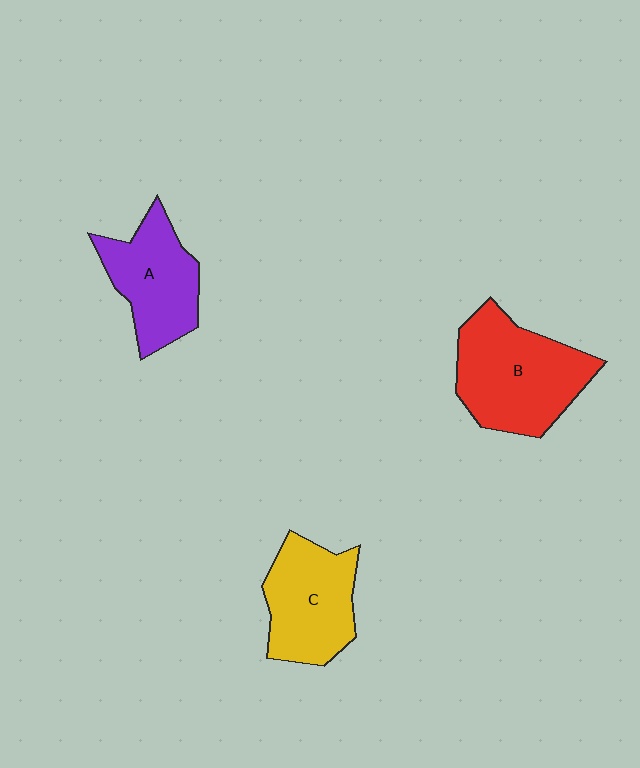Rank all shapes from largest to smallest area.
From largest to smallest: B (red), C (yellow), A (purple).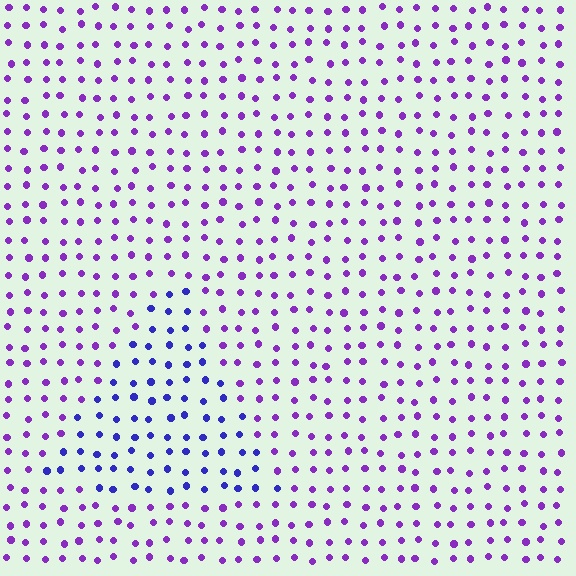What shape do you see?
I see a triangle.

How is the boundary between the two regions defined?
The boundary is defined purely by a slight shift in hue (about 37 degrees). Spacing, size, and orientation are identical on both sides.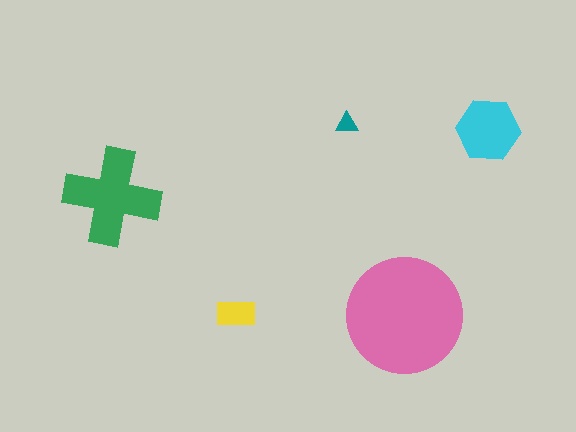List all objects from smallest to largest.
The teal triangle, the yellow rectangle, the cyan hexagon, the green cross, the pink circle.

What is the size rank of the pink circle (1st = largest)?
1st.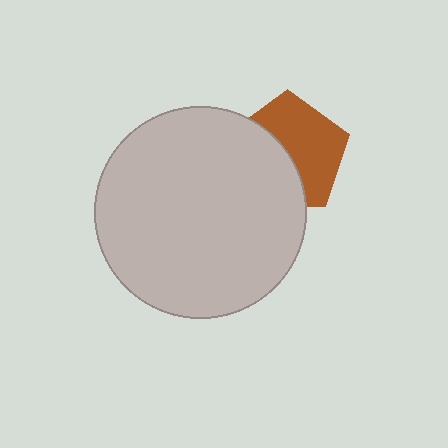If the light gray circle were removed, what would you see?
You would see the complete brown pentagon.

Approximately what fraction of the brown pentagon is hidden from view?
Roughly 46% of the brown pentagon is hidden behind the light gray circle.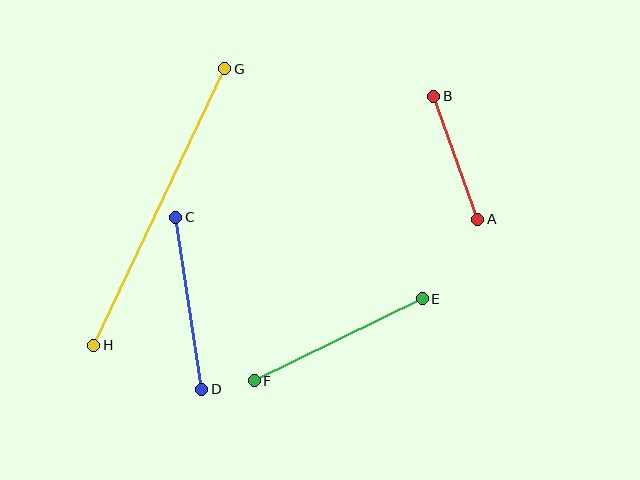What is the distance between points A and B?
The distance is approximately 130 pixels.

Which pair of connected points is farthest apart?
Points G and H are farthest apart.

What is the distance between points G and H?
The distance is approximately 306 pixels.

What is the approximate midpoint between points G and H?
The midpoint is at approximately (159, 207) pixels.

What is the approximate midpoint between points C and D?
The midpoint is at approximately (189, 303) pixels.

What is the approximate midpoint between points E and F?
The midpoint is at approximately (338, 340) pixels.